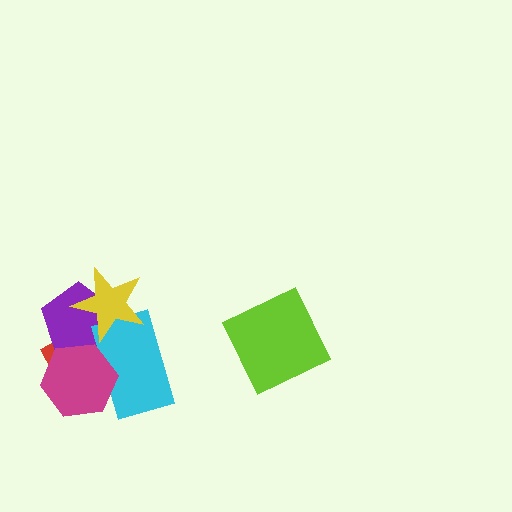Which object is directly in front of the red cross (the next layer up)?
The purple pentagon is directly in front of the red cross.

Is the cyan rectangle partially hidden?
Yes, it is partially covered by another shape.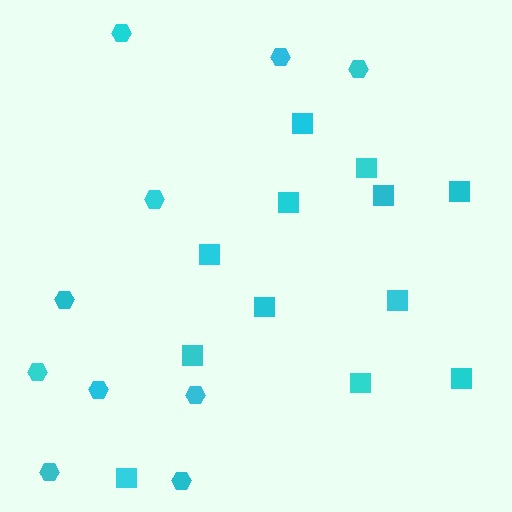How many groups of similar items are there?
There are 2 groups: one group of squares (12) and one group of hexagons (10).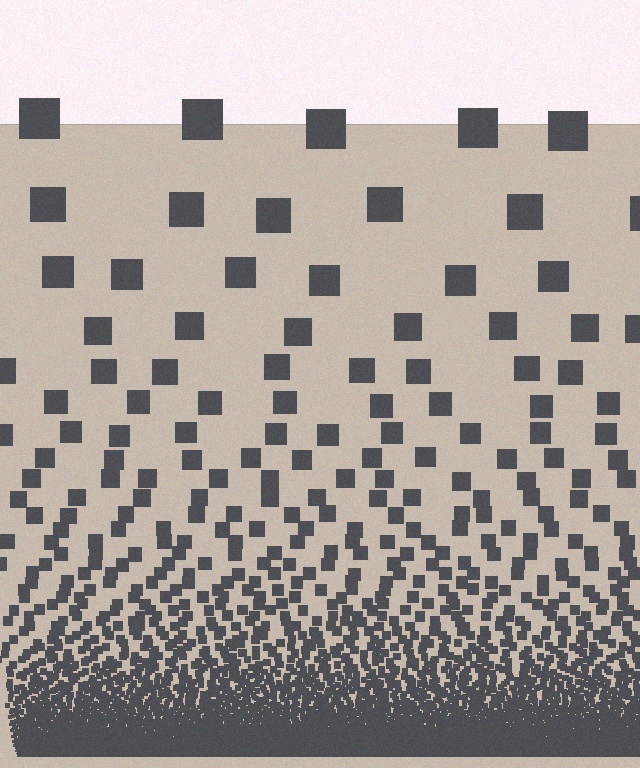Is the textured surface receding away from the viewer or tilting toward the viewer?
The surface appears to tilt toward the viewer. Texture elements get larger and sparser toward the top.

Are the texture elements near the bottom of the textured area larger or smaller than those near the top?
Smaller. The gradient is inverted — elements near the bottom are smaller and denser.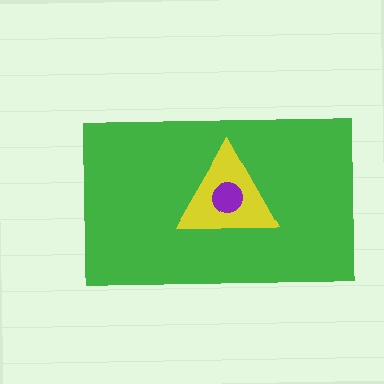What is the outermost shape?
The green rectangle.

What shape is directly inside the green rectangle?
The yellow triangle.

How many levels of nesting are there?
3.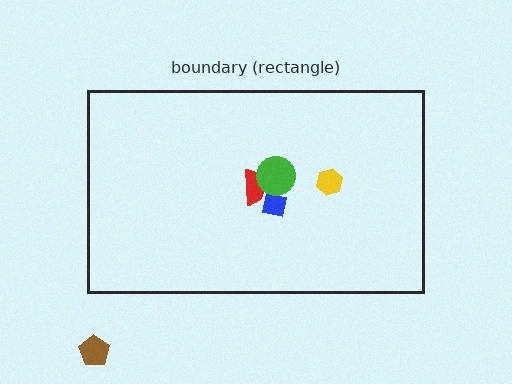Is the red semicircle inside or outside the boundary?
Inside.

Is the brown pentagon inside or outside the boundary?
Outside.